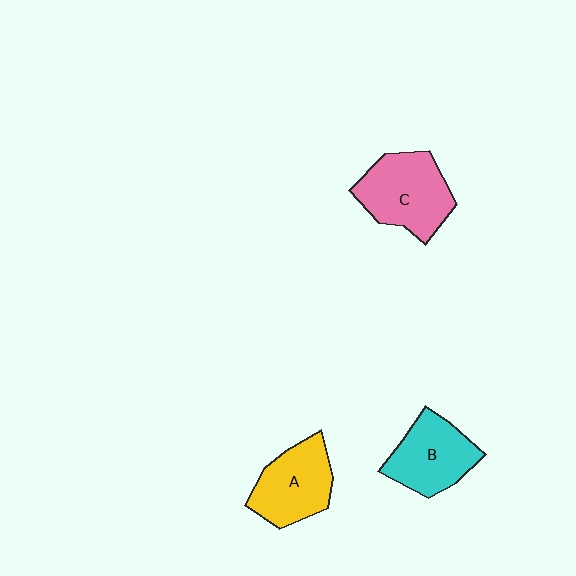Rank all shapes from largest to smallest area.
From largest to smallest: C (pink), A (yellow), B (cyan).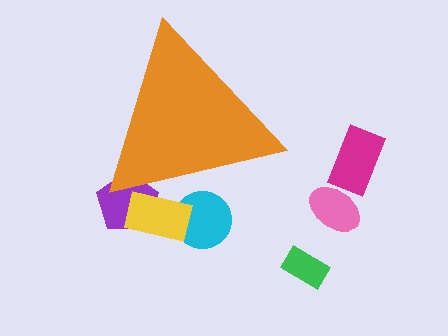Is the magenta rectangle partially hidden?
No, the magenta rectangle is fully visible.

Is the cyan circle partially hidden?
Yes, the cyan circle is partially hidden behind the orange triangle.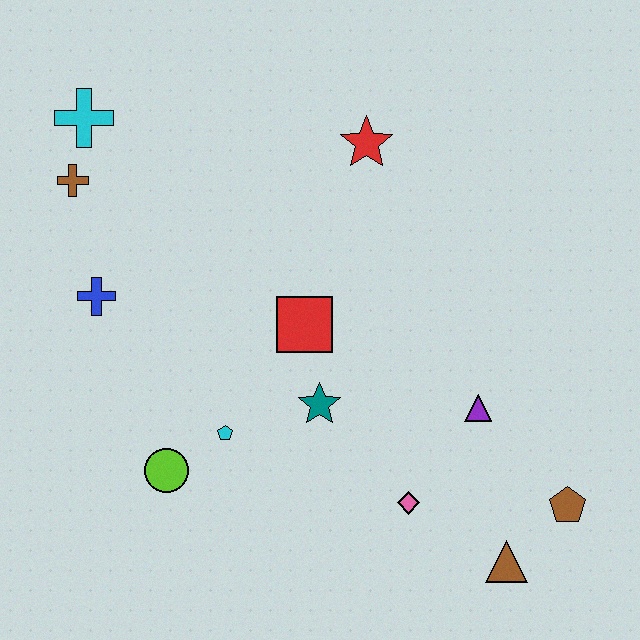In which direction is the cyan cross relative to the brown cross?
The cyan cross is above the brown cross.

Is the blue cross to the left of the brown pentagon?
Yes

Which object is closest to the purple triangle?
The pink diamond is closest to the purple triangle.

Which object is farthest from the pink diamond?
The cyan cross is farthest from the pink diamond.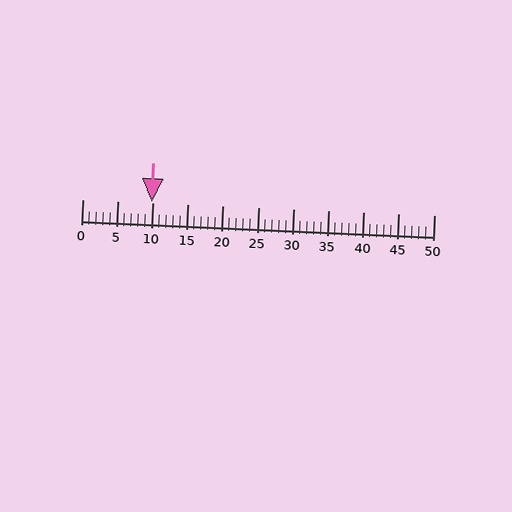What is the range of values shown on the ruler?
The ruler shows values from 0 to 50.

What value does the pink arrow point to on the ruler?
The pink arrow points to approximately 10.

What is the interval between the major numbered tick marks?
The major tick marks are spaced 5 units apart.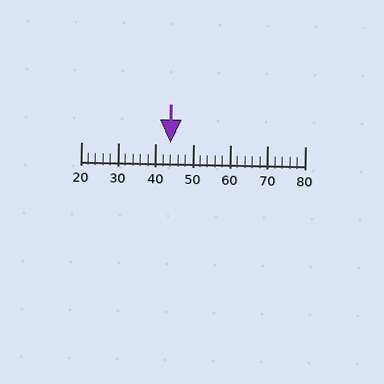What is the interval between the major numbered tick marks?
The major tick marks are spaced 10 units apart.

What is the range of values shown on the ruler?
The ruler shows values from 20 to 80.